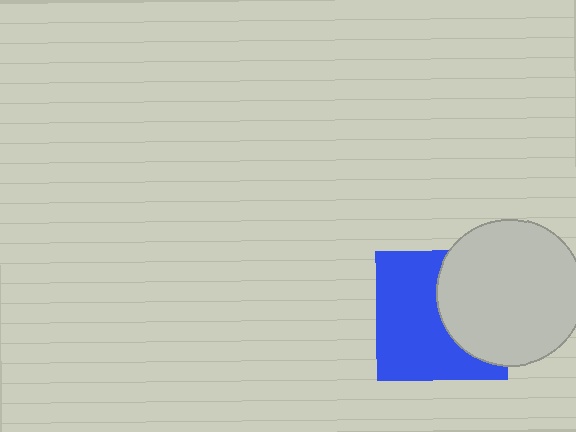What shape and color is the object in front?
The object in front is a light gray circle.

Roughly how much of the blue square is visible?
About half of it is visible (roughly 59%).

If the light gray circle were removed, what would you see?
You would see the complete blue square.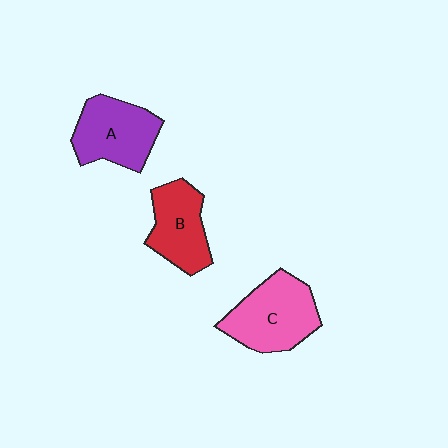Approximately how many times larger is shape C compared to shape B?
Approximately 1.3 times.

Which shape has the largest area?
Shape C (pink).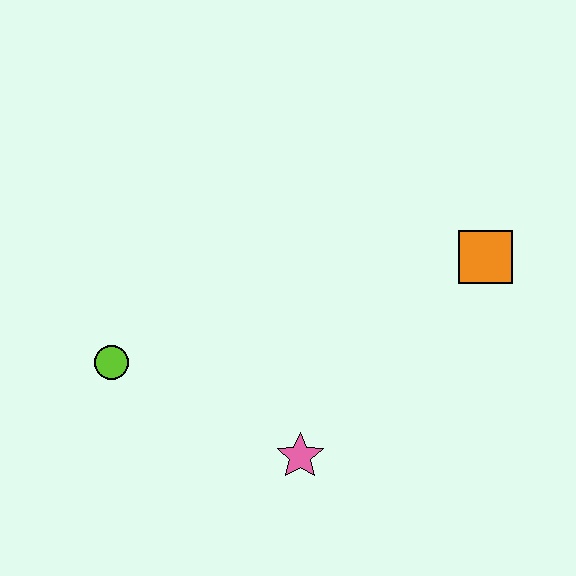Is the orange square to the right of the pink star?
Yes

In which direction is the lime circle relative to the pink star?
The lime circle is to the left of the pink star.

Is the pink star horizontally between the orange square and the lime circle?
Yes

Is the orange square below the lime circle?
No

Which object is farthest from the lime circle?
The orange square is farthest from the lime circle.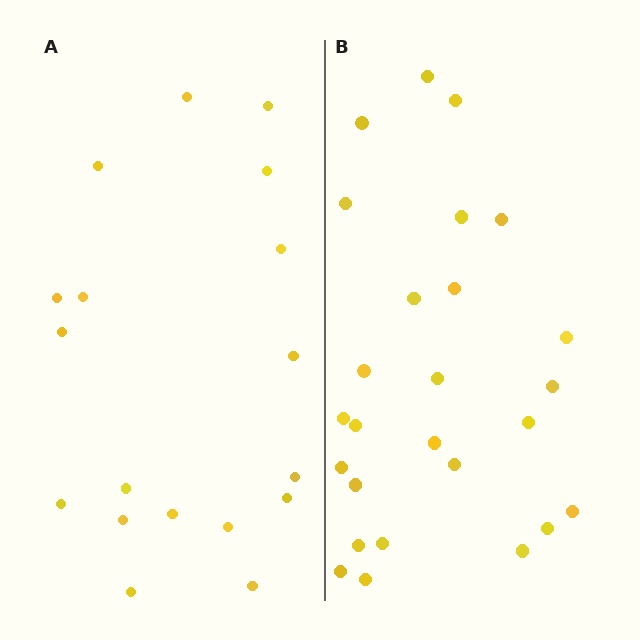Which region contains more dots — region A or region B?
Region B (the right region) has more dots.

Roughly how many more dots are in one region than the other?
Region B has roughly 8 or so more dots than region A.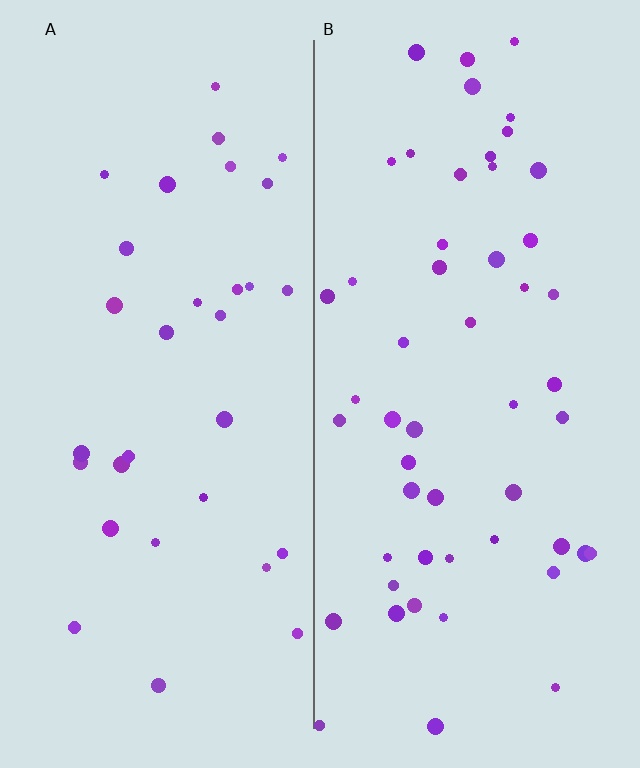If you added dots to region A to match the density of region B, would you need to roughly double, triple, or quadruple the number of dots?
Approximately double.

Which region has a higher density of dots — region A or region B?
B (the right).